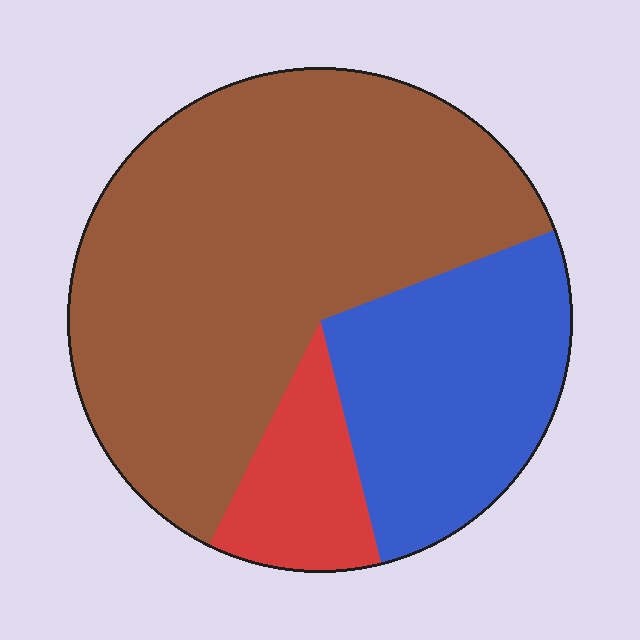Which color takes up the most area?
Brown, at roughly 60%.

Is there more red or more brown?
Brown.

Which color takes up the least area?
Red, at roughly 10%.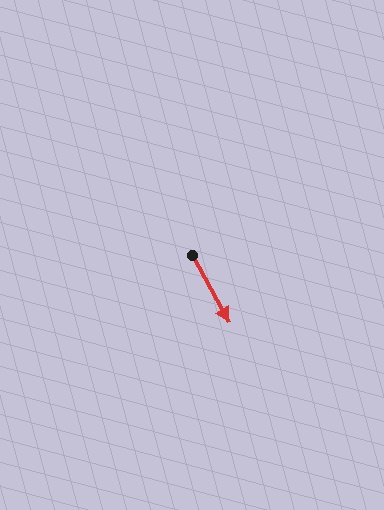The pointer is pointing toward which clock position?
Roughly 5 o'clock.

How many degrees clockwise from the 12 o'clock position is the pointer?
Approximately 151 degrees.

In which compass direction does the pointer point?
Southeast.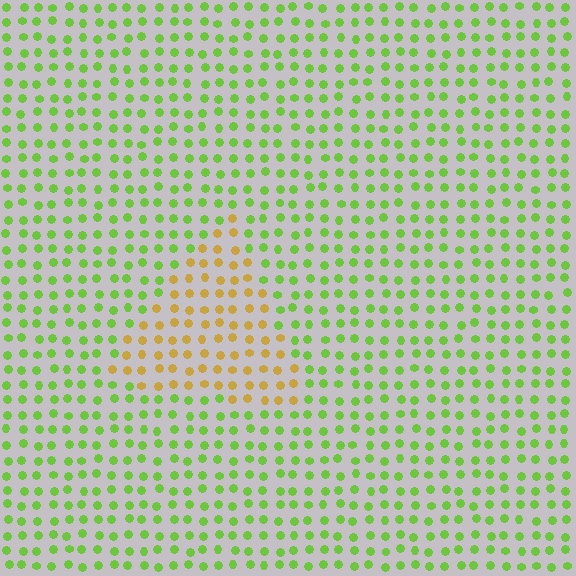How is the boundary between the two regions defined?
The boundary is defined purely by a slight shift in hue (about 56 degrees). Spacing, size, and orientation are identical on both sides.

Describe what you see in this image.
The image is filled with small lime elements in a uniform arrangement. A triangle-shaped region is visible where the elements are tinted to a slightly different hue, forming a subtle color boundary.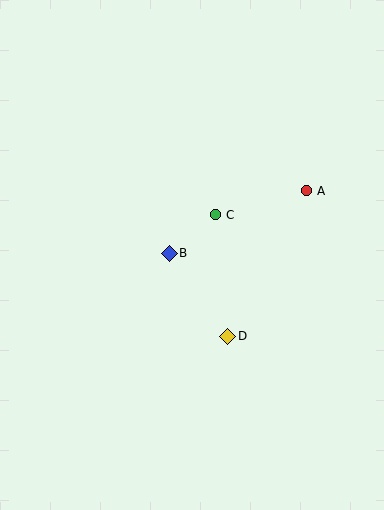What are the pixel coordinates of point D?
Point D is at (228, 336).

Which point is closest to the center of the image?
Point B at (169, 253) is closest to the center.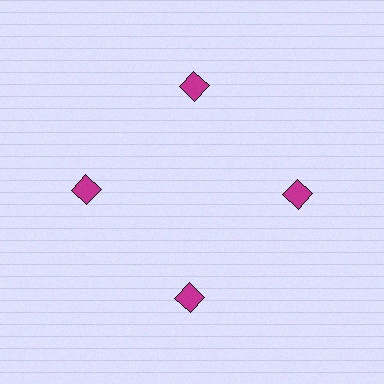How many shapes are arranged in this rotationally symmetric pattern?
There are 4 shapes, arranged in 4 groups of 1.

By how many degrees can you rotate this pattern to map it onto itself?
The pattern maps onto itself every 90 degrees of rotation.